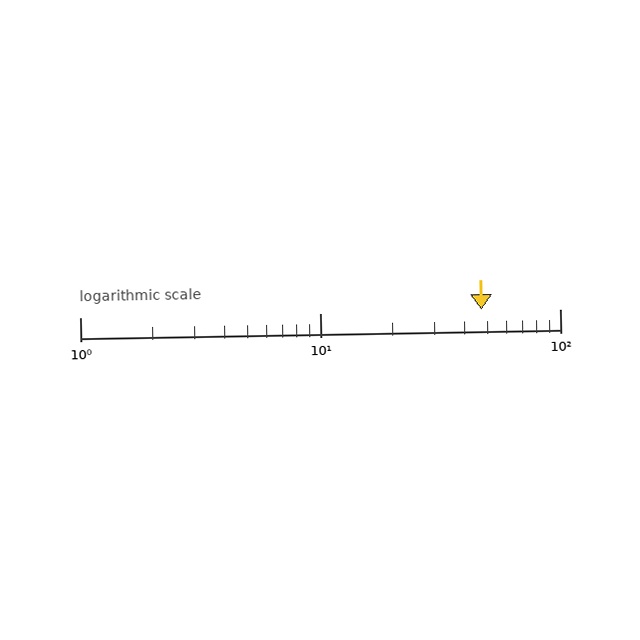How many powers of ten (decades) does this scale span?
The scale spans 2 decades, from 1 to 100.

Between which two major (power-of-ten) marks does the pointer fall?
The pointer is between 10 and 100.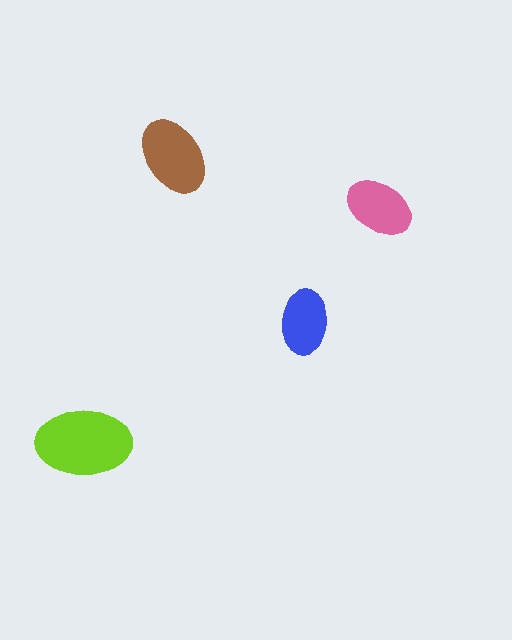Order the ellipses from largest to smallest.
the lime one, the brown one, the pink one, the blue one.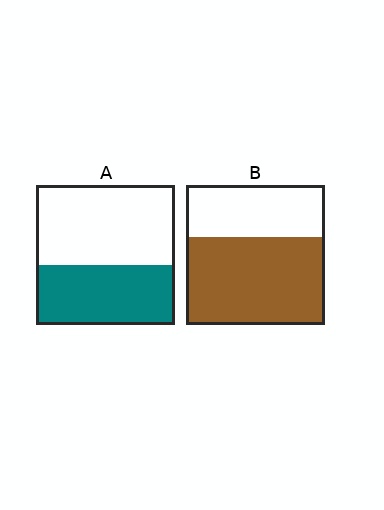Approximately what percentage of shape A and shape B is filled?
A is approximately 45% and B is approximately 65%.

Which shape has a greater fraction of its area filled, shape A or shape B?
Shape B.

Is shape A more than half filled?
No.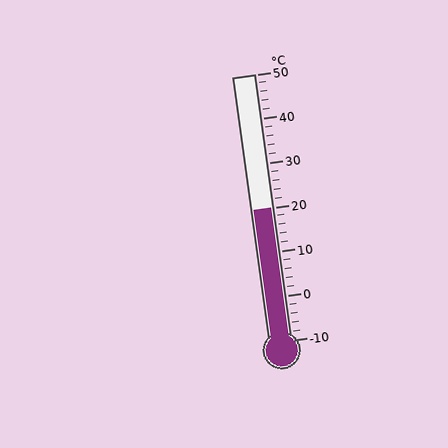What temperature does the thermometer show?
The thermometer shows approximately 20°C.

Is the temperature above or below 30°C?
The temperature is below 30°C.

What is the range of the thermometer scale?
The thermometer scale ranges from -10°C to 50°C.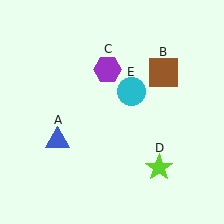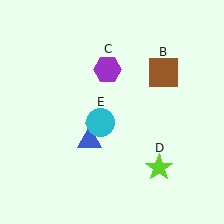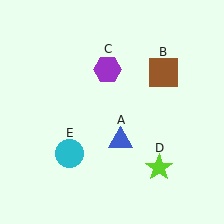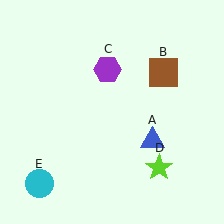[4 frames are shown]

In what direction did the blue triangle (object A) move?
The blue triangle (object A) moved right.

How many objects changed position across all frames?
2 objects changed position: blue triangle (object A), cyan circle (object E).